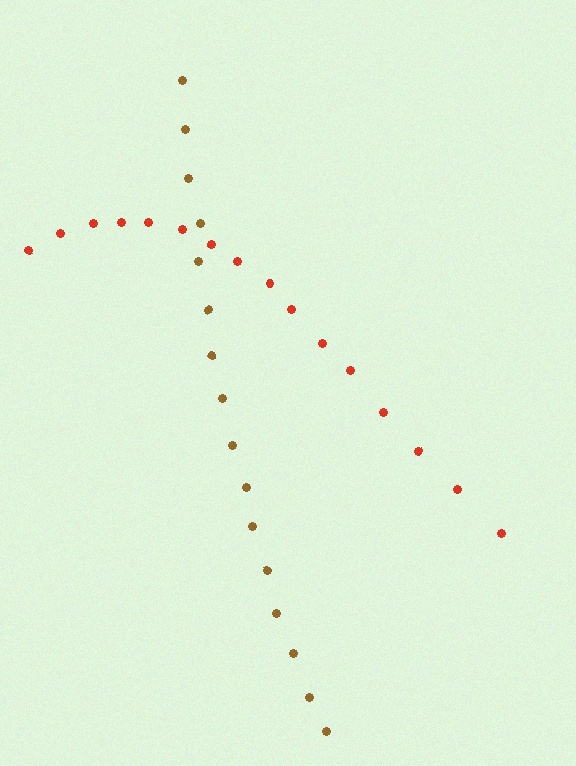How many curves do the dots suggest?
There are 2 distinct paths.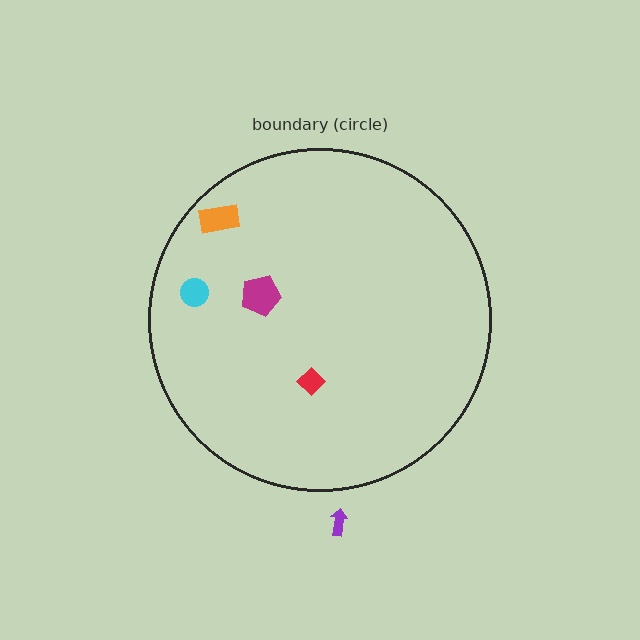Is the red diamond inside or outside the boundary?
Inside.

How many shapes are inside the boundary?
4 inside, 1 outside.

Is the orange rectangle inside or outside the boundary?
Inside.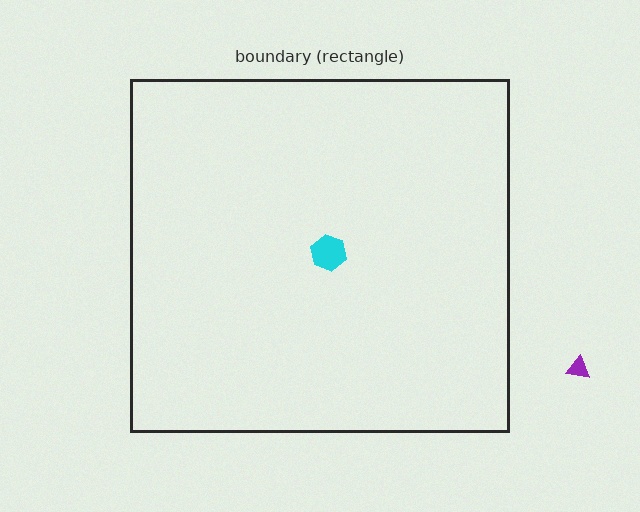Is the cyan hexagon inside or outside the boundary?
Inside.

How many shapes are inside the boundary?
1 inside, 1 outside.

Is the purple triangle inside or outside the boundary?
Outside.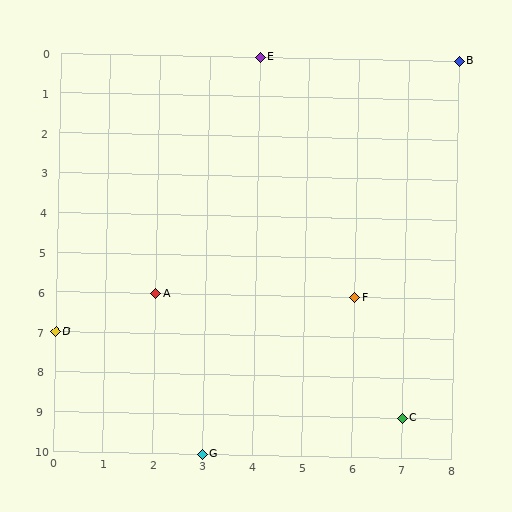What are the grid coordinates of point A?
Point A is at grid coordinates (2, 6).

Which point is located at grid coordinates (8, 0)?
Point B is at (8, 0).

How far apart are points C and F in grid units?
Points C and F are 1 column and 3 rows apart (about 3.2 grid units diagonally).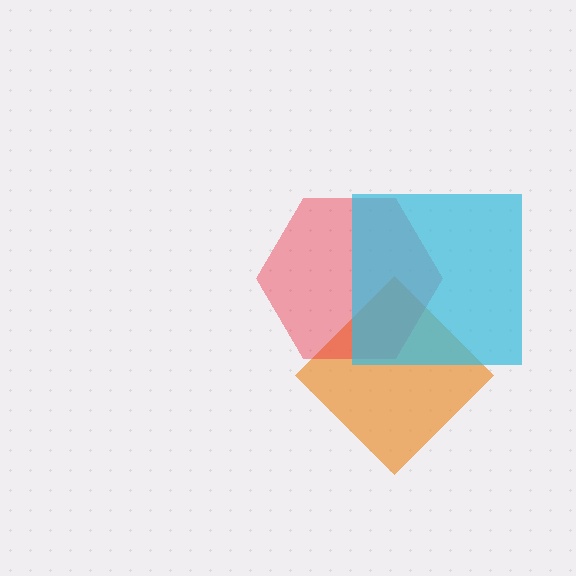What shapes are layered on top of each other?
The layered shapes are: an orange diamond, a red hexagon, a cyan square.